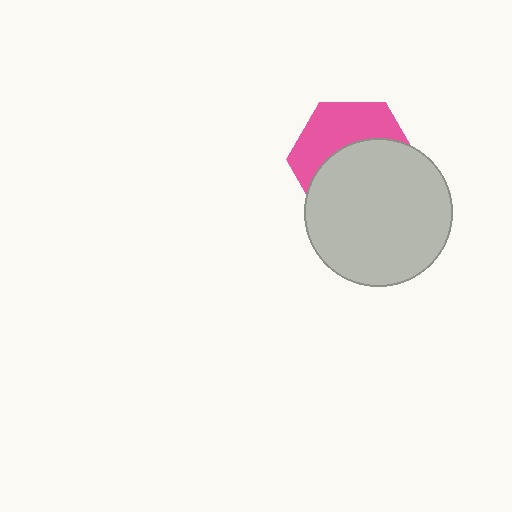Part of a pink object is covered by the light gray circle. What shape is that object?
It is a hexagon.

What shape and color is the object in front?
The object in front is a light gray circle.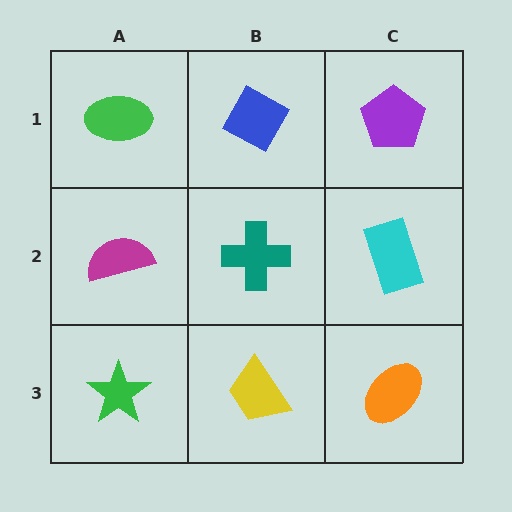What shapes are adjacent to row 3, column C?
A cyan rectangle (row 2, column C), a yellow trapezoid (row 3, column B).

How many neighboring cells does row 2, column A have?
3.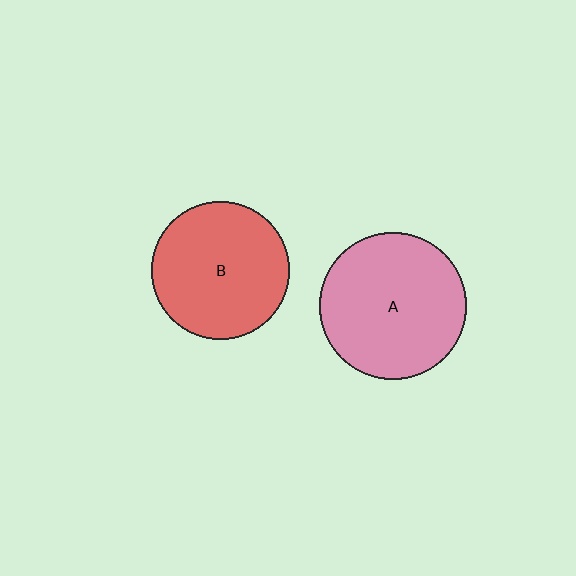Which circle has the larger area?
Circle A (pink).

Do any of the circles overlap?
No, none of the circles overlap.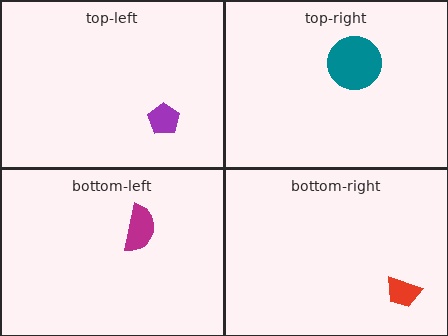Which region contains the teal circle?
The top-right region.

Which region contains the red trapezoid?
The bottom-right region.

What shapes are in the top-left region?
The purple pentagon.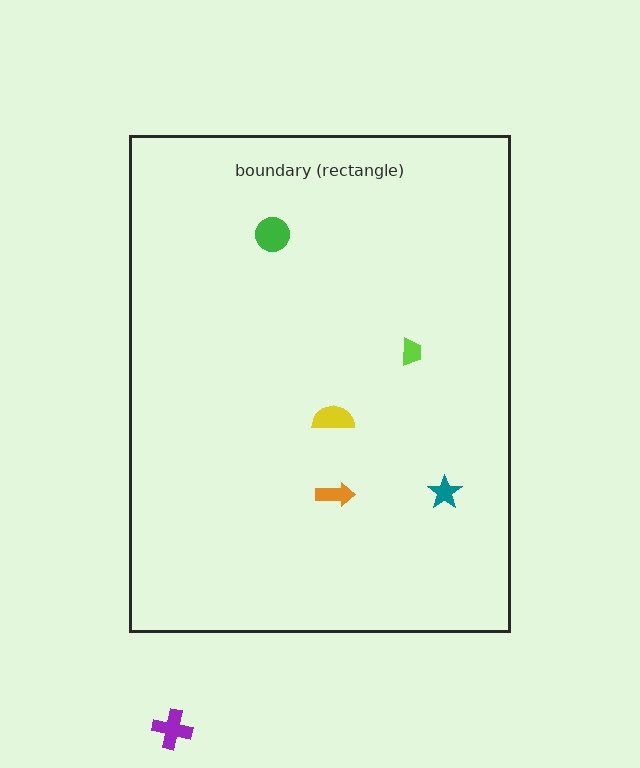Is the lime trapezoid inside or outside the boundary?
Inside.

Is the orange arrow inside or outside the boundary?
Inside.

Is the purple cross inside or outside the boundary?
Outside.